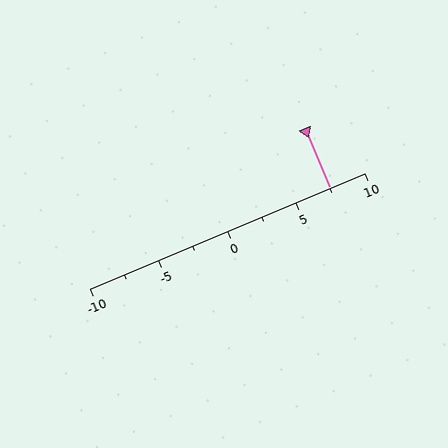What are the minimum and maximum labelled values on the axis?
The axis runs from -10 to 10.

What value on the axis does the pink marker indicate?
The marker indicates approximately 7.5.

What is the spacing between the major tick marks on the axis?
The major ticks are spaced 5 apart.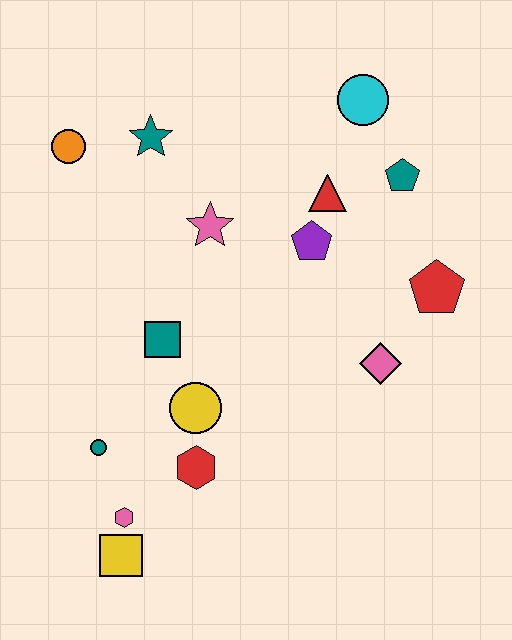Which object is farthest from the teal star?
The yellow square is farthest from the teal star.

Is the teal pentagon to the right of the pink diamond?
Yes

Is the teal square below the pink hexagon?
No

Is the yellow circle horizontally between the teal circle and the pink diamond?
Yes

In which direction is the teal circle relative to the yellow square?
The teal circle is above the yellow square.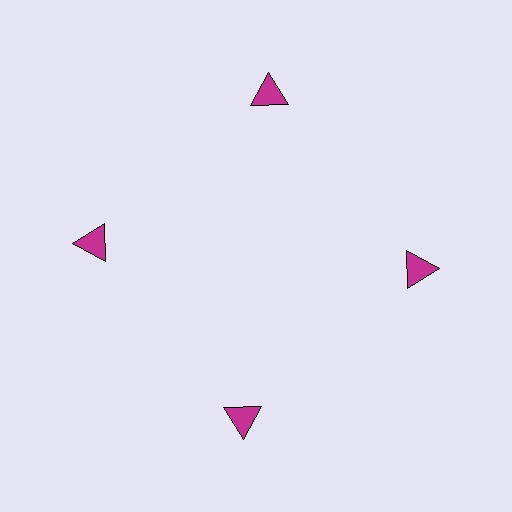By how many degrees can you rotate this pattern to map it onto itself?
The pattern maps onto itself every 90 degrees of rotation.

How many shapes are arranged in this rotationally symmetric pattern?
There are 4 shapes, arranged in 4 groups of 1.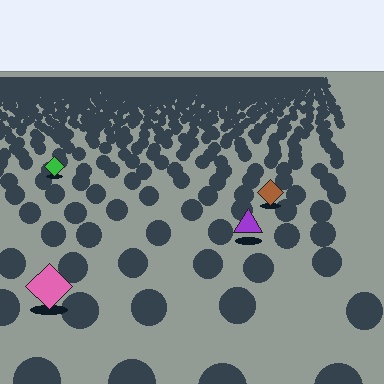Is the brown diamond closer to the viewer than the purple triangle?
No. The purple triangle is closer — you can tell from the texture gradient: the ground texture is coarser near it.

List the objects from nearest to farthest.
From nearest to farthest: the pink diamond, the purple triangle, the brown diamond, the green diamond.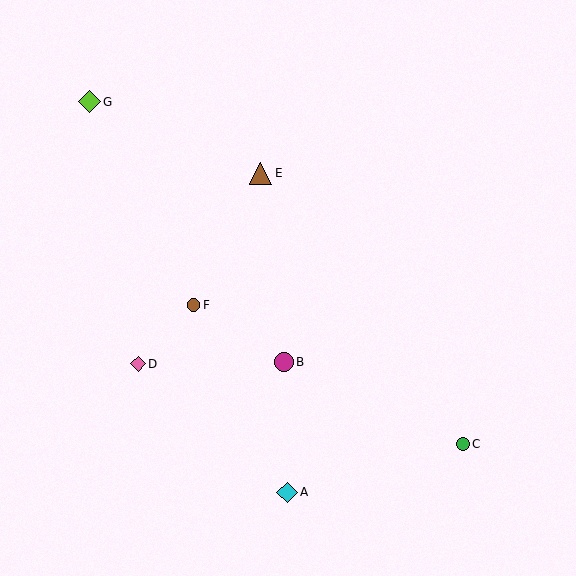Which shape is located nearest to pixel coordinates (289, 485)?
The cyan diamond (labeled A) at (287, 492) is nearest to that location.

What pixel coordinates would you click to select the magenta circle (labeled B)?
Click at (284, 362) to select the magenta circle B.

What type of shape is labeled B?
Shape B is a magenta circle.